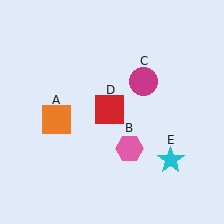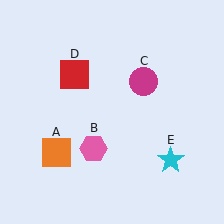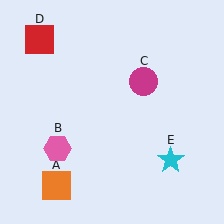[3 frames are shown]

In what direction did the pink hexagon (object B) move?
The pink hexagon (object B) moved left.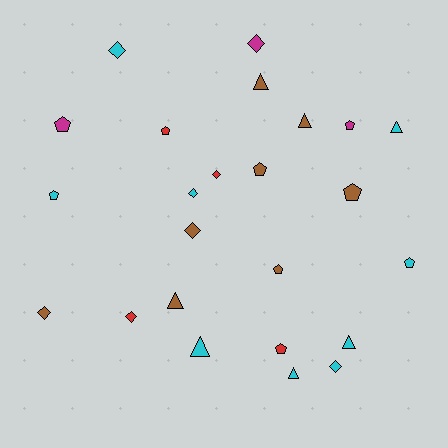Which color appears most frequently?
Cyan, with 9 objects.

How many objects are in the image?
There are 24 objects.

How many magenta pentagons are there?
There are 2 magenta pentagons.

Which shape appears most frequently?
Pentagon, with 9 objects.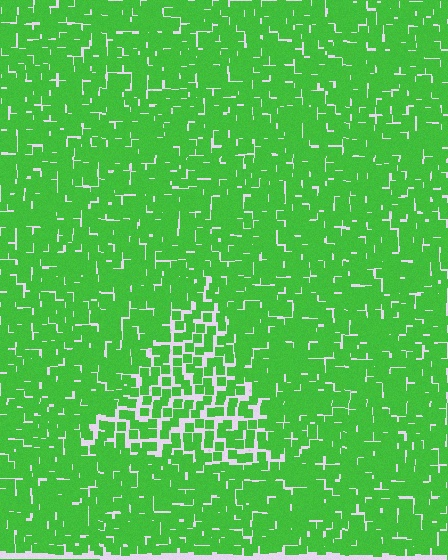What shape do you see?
I see a triangle.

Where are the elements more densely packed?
The elements are more densely packed outside the triangle boundary.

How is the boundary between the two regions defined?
The boundary is defined by a change in element density (approximately 1.7x ratio). All elements are the same color, size, and shape.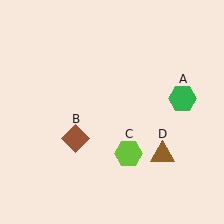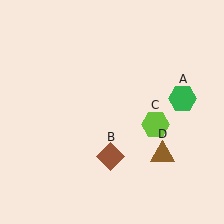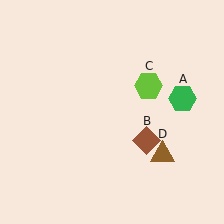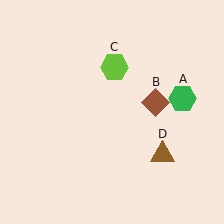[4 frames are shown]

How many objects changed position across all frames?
2 objects changed position: brown diamond (object B), lime hexagon (object C).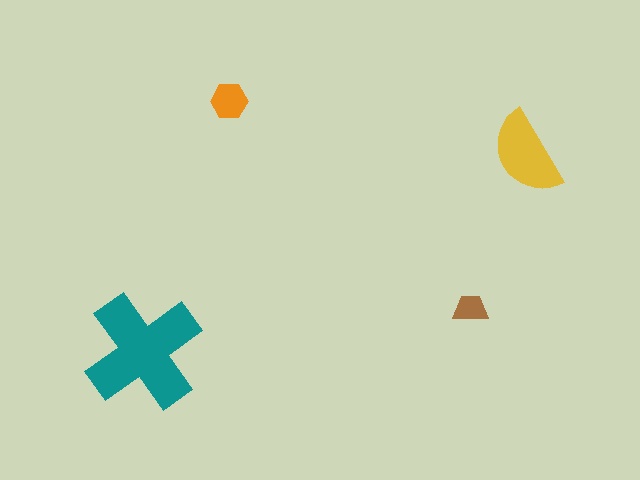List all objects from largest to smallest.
The teal cross, the yellow semicircle, the orange hexagon, the brown trapezoid.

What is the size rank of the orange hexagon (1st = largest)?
3rd.